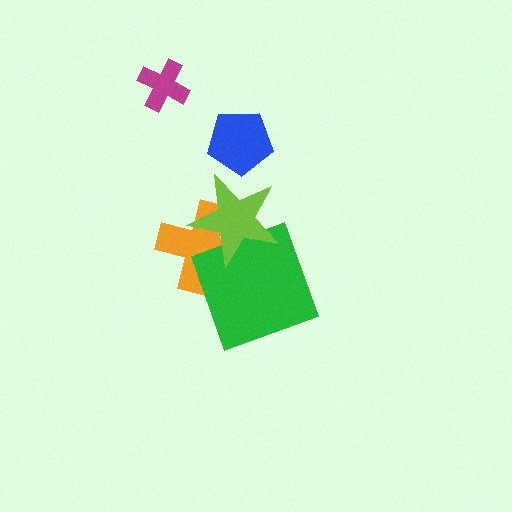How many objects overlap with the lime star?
2 objects overlap with the lime star.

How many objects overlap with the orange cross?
2 objects overlap with the orange cross.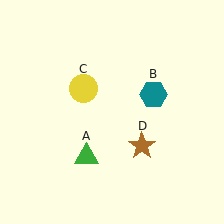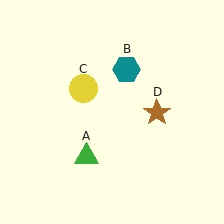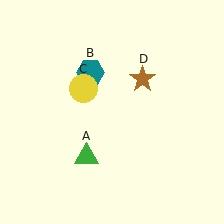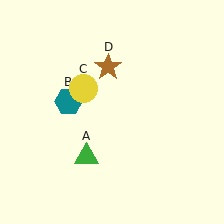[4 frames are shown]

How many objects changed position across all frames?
2 objects changed position: teal hexagon (object B), brown star (object D).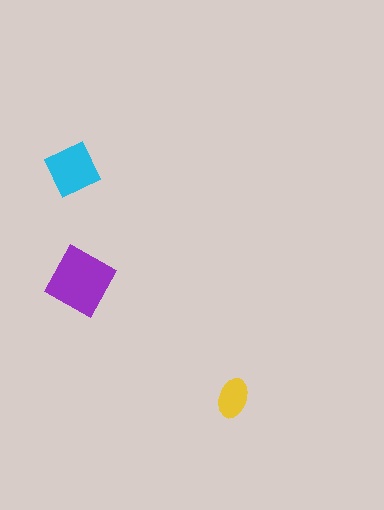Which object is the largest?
The purple diamond.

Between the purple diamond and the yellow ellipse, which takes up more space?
The purple diamond.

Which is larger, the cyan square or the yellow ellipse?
The cyan square.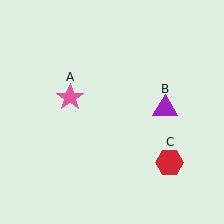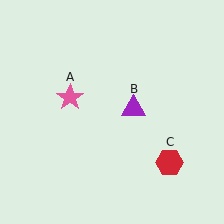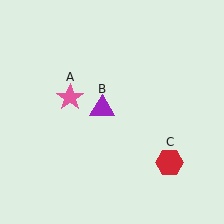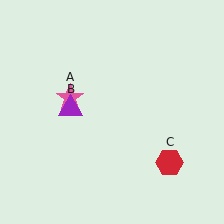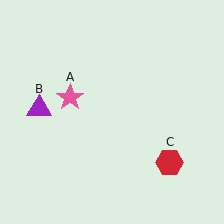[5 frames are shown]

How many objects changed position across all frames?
1 object changed position: purple triangle (object B).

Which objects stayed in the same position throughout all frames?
Pink star (object A) and red hexagon (object C) remained stationary.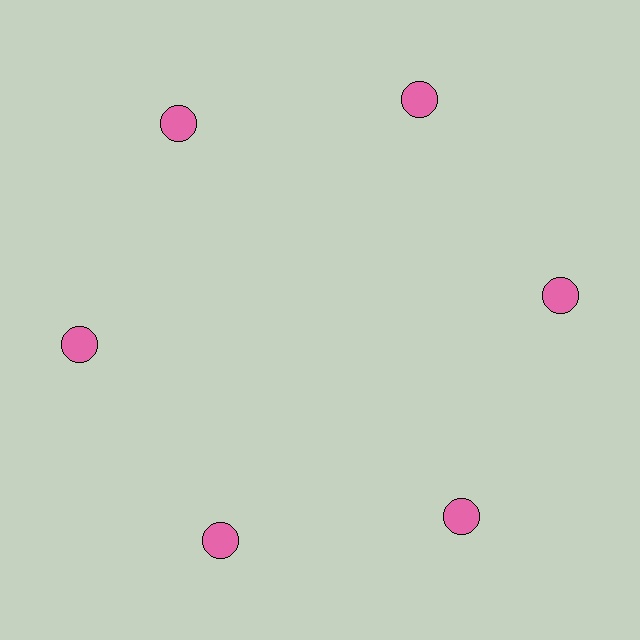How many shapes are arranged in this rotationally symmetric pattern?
There are 6 shapes, arranged in 6 groups of 1.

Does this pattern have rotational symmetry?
Yes, this pattern has 6-fold rotational symmetry. It looks the same after rotating 60 degrees around the center.